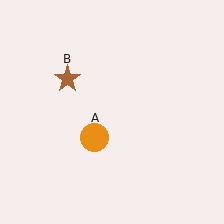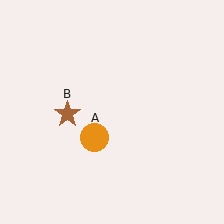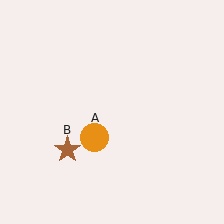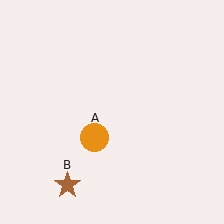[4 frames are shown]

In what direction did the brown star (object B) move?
The brown star (object B) moved down.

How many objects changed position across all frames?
1 object changed position: brown star (object B).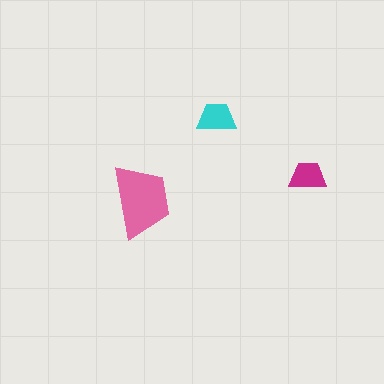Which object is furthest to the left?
The pink trapezoid is leftmost.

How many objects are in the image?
There are 3 objects in the image.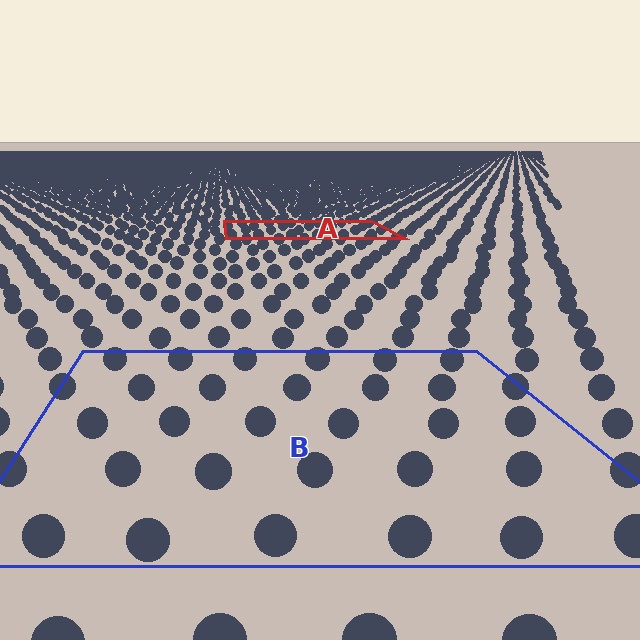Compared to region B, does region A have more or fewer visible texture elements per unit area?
Region A has more texture elements per unit area — they are packed more densely because it is farther away.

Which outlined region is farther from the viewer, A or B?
Region A is farther from the viewer — the texture elements inside it appear smaller and more densely packed.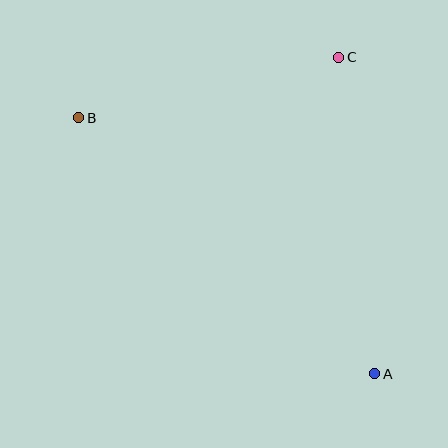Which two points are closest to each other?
Points B and C are closest to each other.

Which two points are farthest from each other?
Points A and B are farthest from each other.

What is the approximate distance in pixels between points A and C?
The distance between A and C is approximately 319 pixels.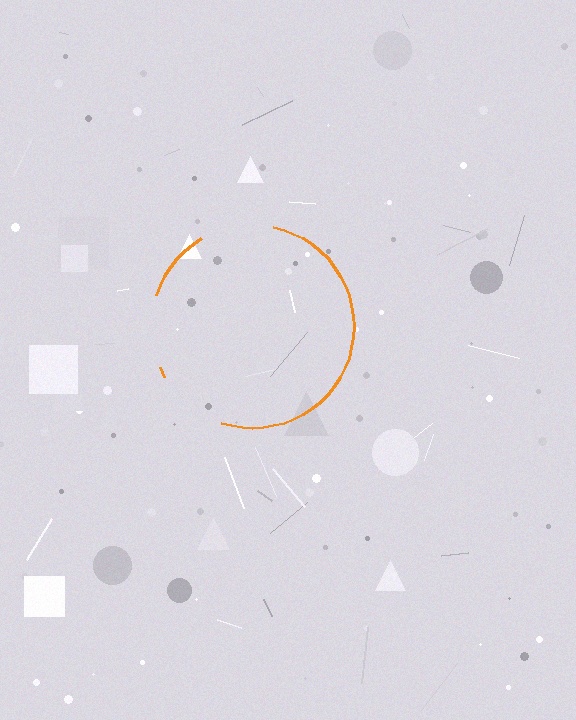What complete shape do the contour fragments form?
The contour fragments form a circle.